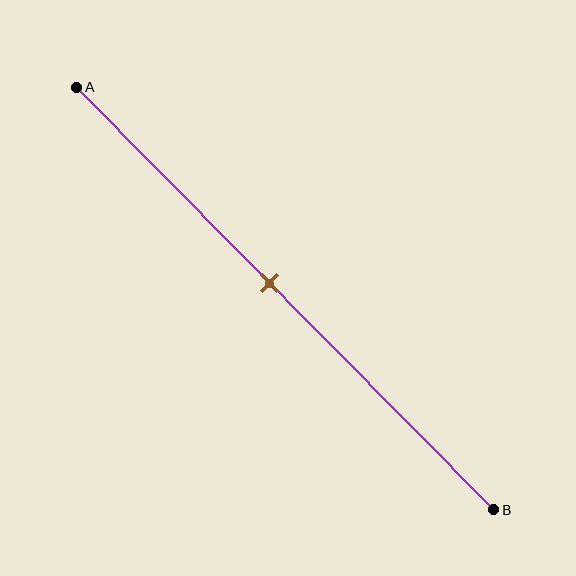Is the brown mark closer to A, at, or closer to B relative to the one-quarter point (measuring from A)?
The brown mark is closer to point B than the one-quarter point of segment AB.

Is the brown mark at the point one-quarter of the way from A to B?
No, the mark is at about 45% from A, not at the 25% one-quarter point.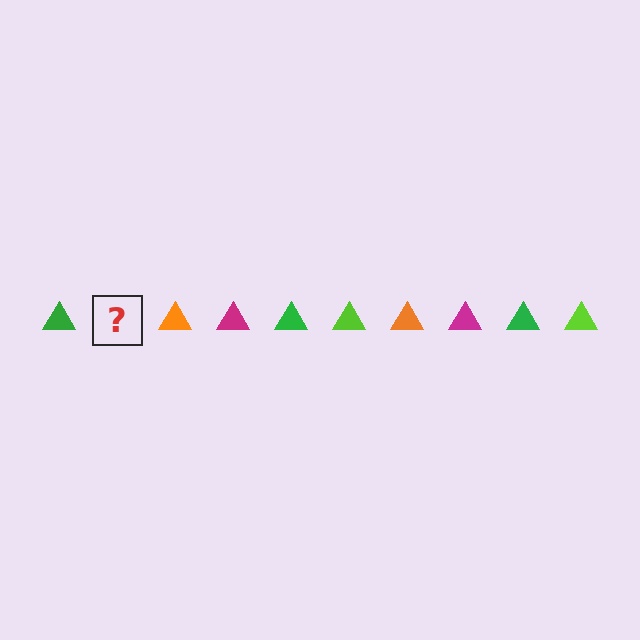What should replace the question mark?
The question mark should be replaced with a lime triangle.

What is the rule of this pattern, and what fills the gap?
The rule is that the pattern cycles through green, lime, orange, magenta triangles. The gap should be filled with a lime triangle.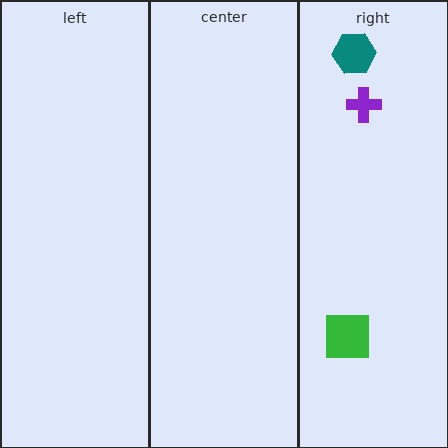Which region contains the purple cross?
The right region.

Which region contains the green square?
The right region.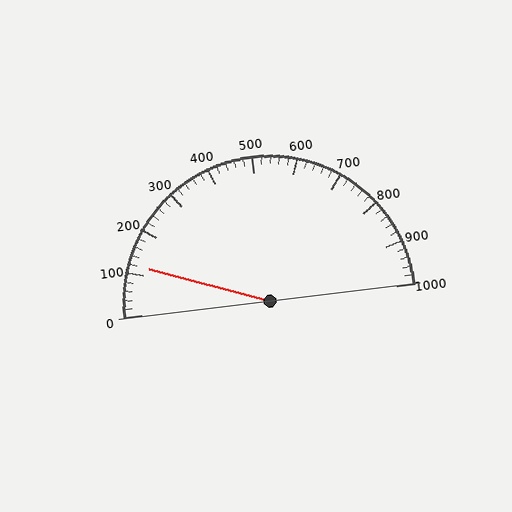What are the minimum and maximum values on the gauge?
The gauge ranges from 0 to 1000.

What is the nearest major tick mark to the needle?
The nearest major tick mark is 100.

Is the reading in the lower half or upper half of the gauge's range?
The reading is in the lower half of the range (0 to 1000).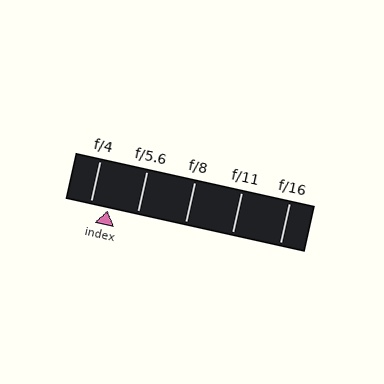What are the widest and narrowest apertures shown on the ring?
The widest aperture shown is f/4 and the narrowest is f/16.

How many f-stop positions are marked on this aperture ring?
There are 5 f-stop positions marked.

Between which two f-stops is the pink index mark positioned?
The index mark is between f/4 and f/5.6.